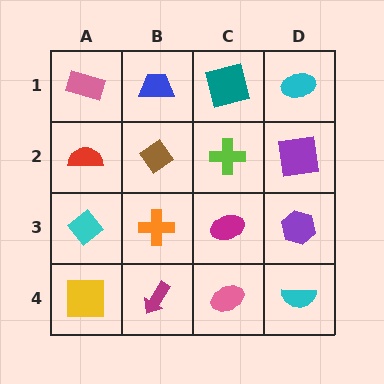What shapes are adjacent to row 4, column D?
A purple hexagon (row 3, column D), a pink ellipse (row 4, column C).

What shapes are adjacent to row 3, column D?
A purple square (row 2, column D), a cyan semicircle (row 4, column D), a magenta ellipse (row 3, column C).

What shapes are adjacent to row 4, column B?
An orange cross (row 3, column B), a yellow square (row 4, column A), a pink ellipse (row 4, column C).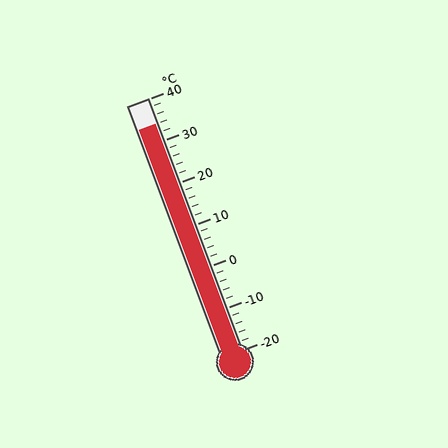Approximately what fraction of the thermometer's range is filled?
The thermometer is filled to approximately 90% of its range.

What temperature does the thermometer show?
The thermometer shows approximately 34°C.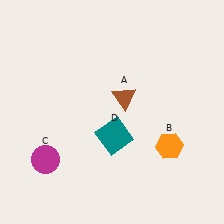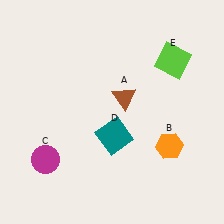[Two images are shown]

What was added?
A lime square (E) was added in Image 2.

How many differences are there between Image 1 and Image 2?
There is 1 difference between the two images.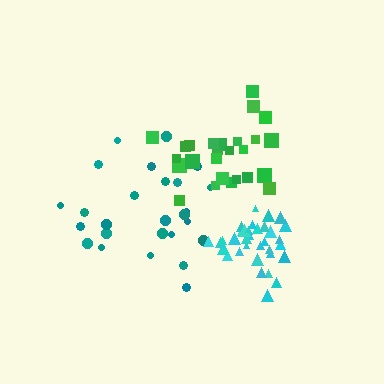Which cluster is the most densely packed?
Cyan.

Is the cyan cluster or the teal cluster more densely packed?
Cyan.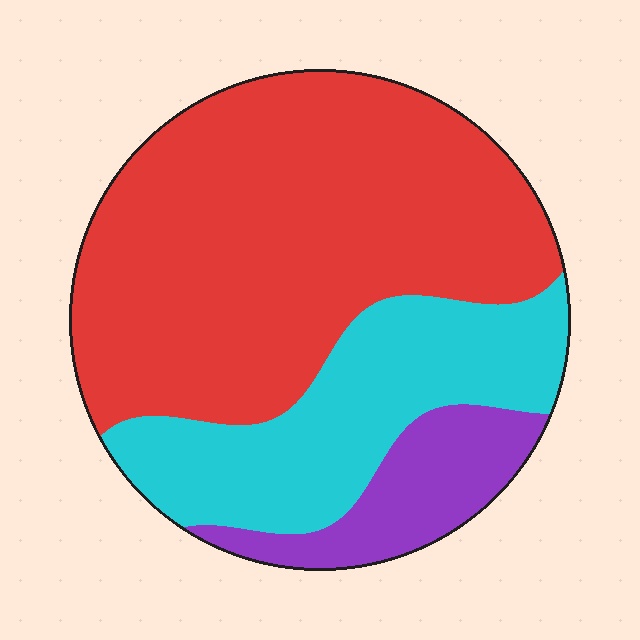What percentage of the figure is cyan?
Cyan covers roughly 30% of the figure.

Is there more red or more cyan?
Red.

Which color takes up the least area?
Purple, at roughly 10%.